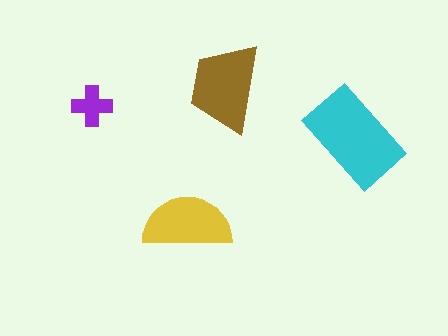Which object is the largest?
The cyan rectangle.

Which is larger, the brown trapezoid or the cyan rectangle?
The cyan rectangle.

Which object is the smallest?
The purple cross.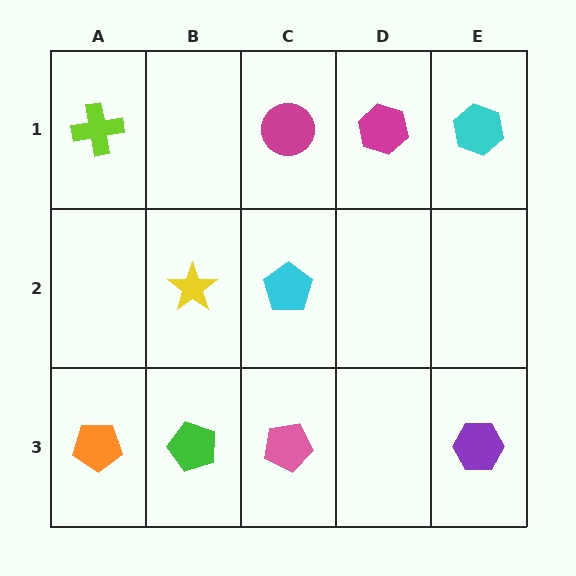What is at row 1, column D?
A magenta hexagon.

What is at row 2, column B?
A yellow star.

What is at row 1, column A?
A lime cross.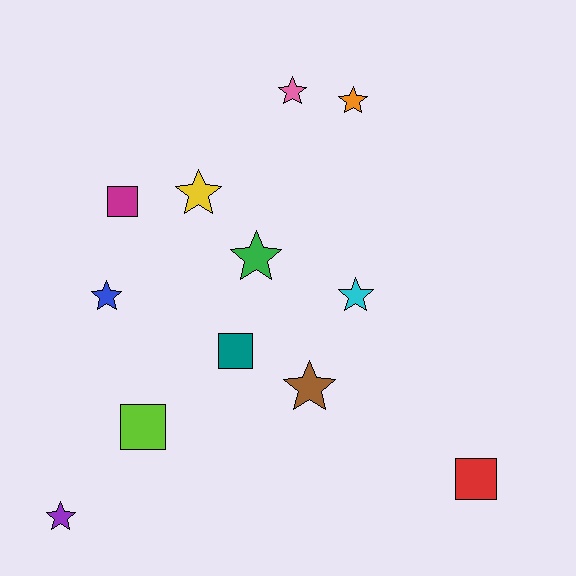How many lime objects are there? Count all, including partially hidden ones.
There is 1 lime object.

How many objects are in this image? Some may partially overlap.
There are 12 objects.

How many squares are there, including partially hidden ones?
There are 4 squares.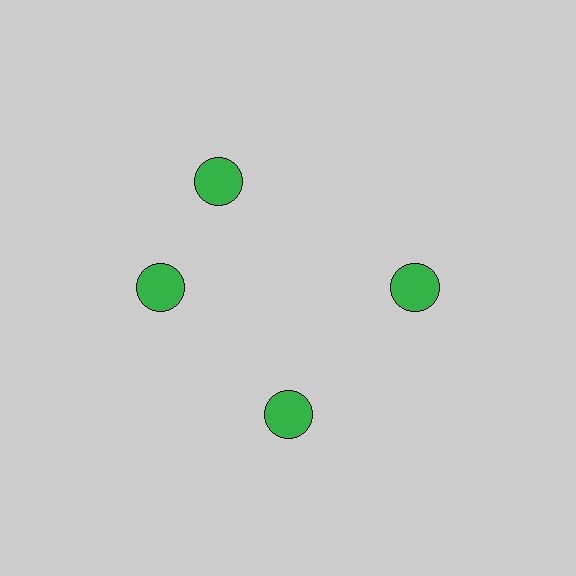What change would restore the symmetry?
The symmetry would be restored by rotating it back into even spacing with its neighbors so that all 4 circles sit at equal angles and equal distance from the center.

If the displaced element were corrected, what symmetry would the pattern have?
It would have 4-fold rotational symmetry — the pattern would map onto itself every 90 degrees.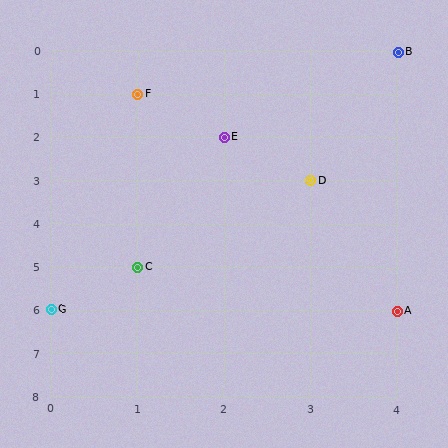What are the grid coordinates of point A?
Point A is at grid coordinates (4, 6).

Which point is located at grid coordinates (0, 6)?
Point G is at (0, 6).